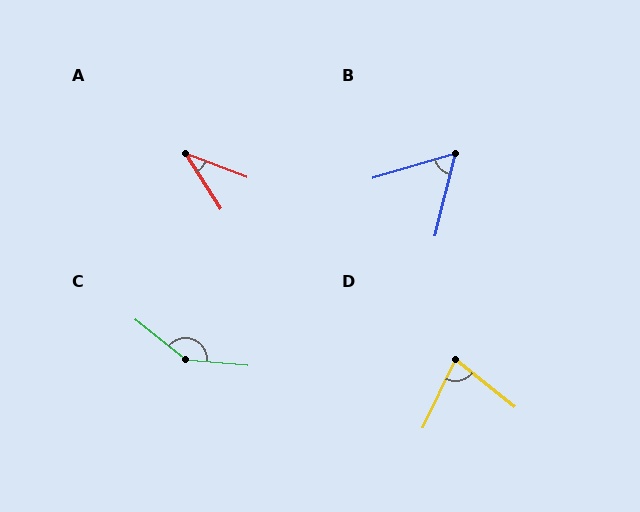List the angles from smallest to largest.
A (36°), B (59°), D (76°), C (146°).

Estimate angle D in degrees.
Approximately 76 degrees.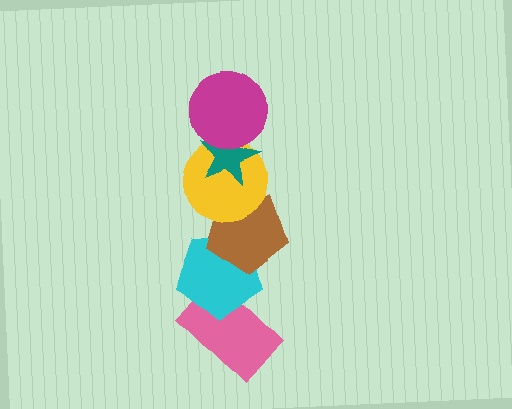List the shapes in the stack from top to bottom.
From top to bottom: the magenta circle, the teal star, the yellow circle, the brown pentagon, the cyan pentagon, the pink rectangle.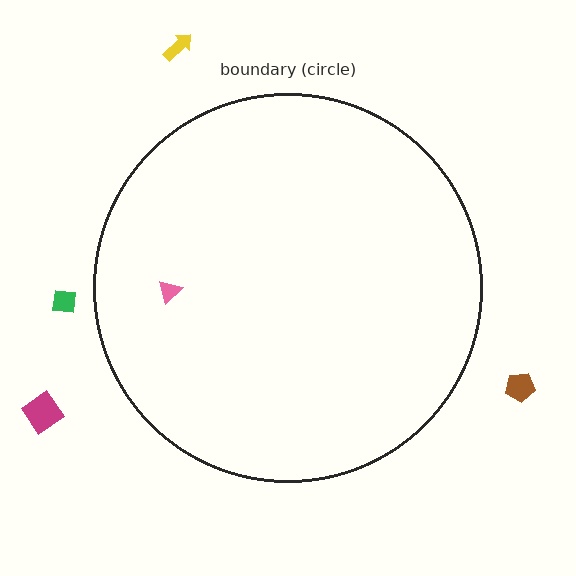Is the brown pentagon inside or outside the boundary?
Outside.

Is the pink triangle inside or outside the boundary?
Inside.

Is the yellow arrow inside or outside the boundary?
Outside.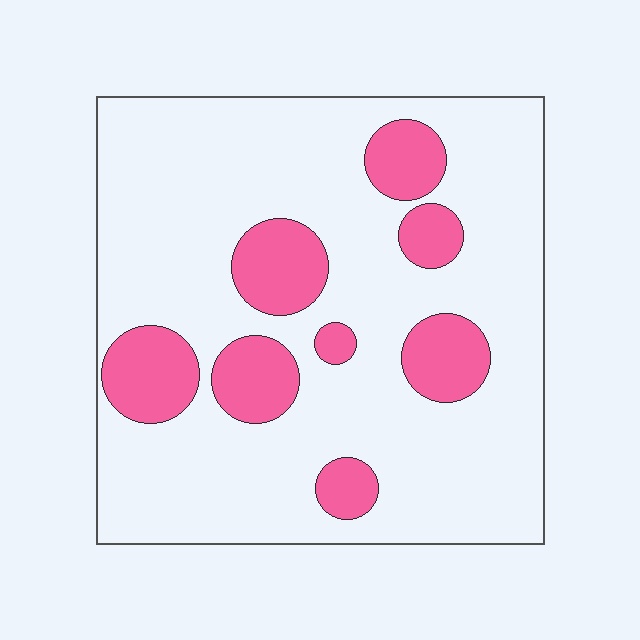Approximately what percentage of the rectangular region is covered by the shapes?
Approximately 20%.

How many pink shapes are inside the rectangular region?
8.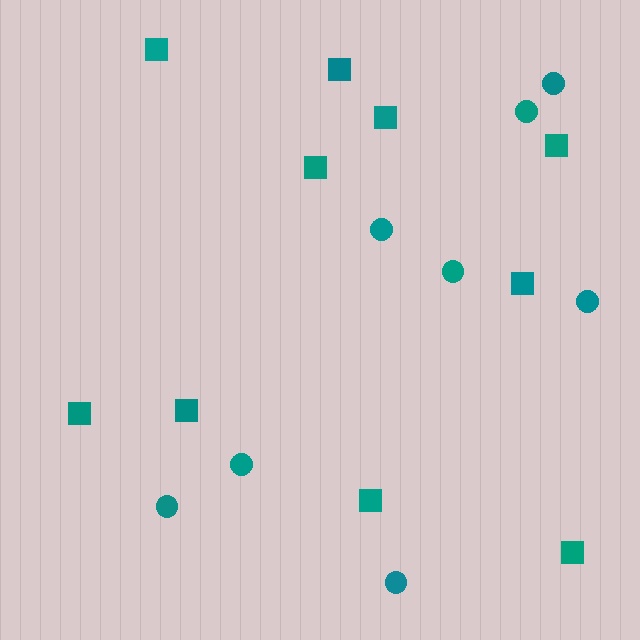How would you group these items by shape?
There are 2 groups: one group of squares (10) and one group of circles (8).